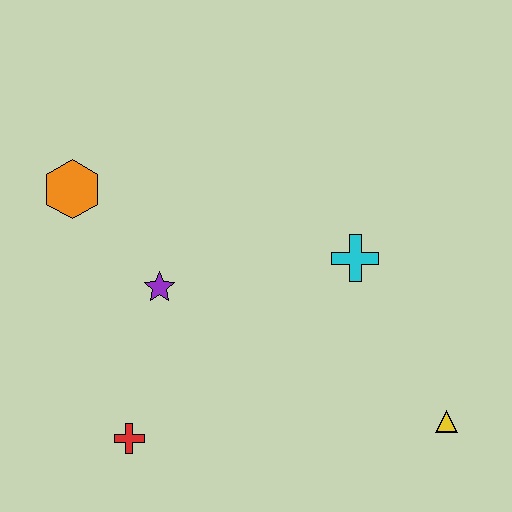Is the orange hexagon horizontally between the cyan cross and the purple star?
No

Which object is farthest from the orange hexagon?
The yellow triangle is farthest from the orange hexagon.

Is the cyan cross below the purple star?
No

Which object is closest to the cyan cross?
The yellow triangle is closest to the cyan cross.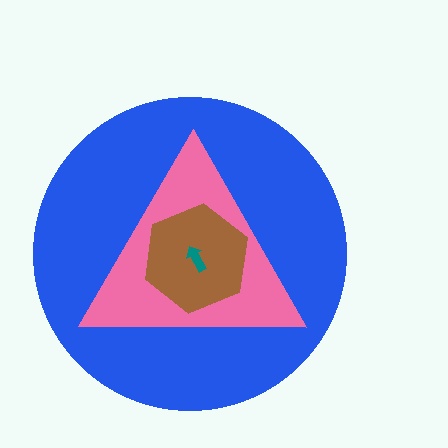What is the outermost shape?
The blue circle.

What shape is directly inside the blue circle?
The pink triangle.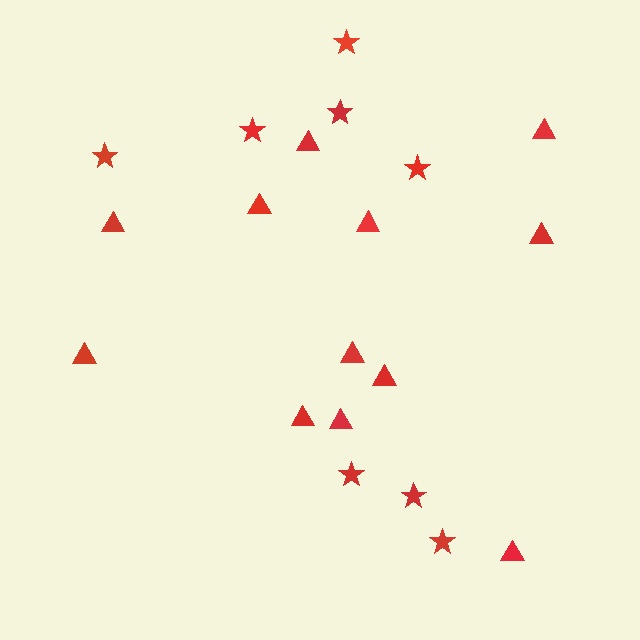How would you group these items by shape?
There are 2 groups: one group of triangles (12) and one group of stars (8).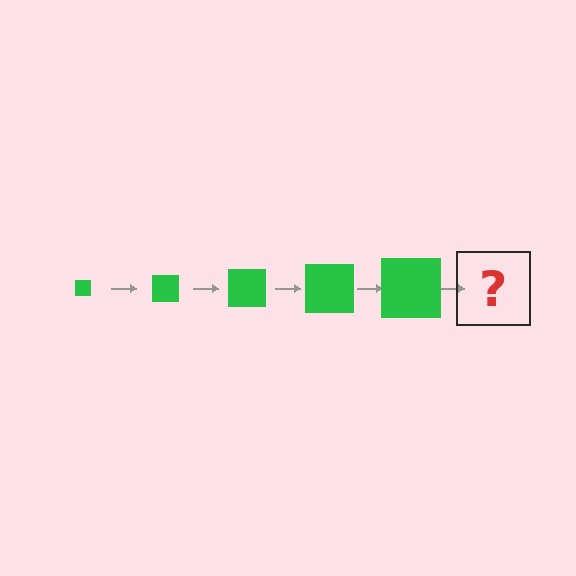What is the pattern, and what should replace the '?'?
The pattern is that the square gets progressively larger each step. The '?' should be a green square, larger than the previous one.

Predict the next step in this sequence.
The next step is a green square, larger than the previous one.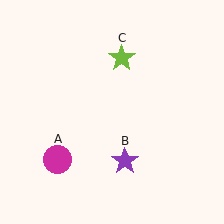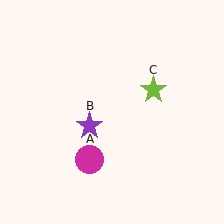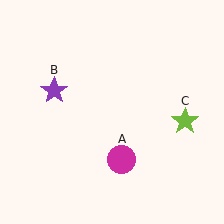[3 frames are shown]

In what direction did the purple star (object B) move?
The purple star (object B) moved up and to the left.